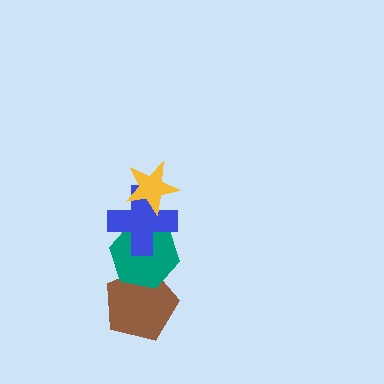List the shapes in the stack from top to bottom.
From top to bottom: the yellow star, the blue cross, the teal hexagon, the brown pentagon.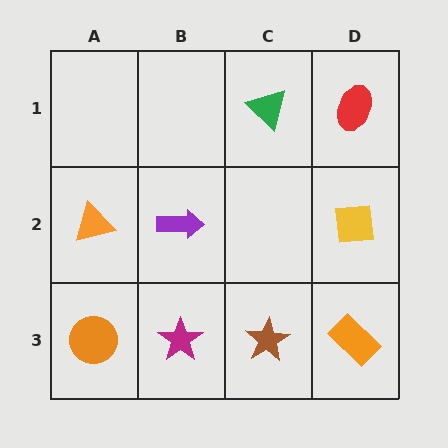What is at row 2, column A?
An orange triangle.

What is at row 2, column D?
A yellow square.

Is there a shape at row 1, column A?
No, that cell is empty.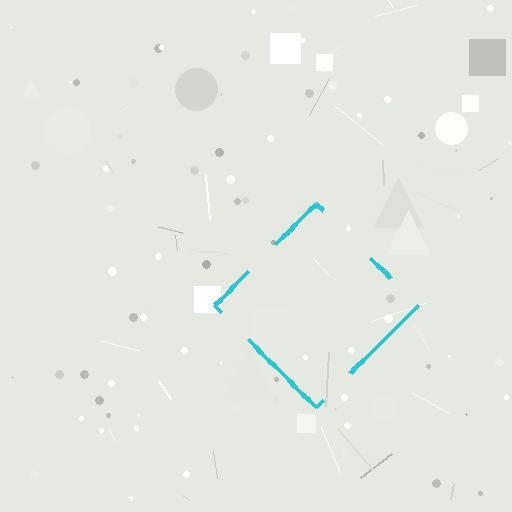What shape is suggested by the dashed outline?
The dashed outline suggests a diamond.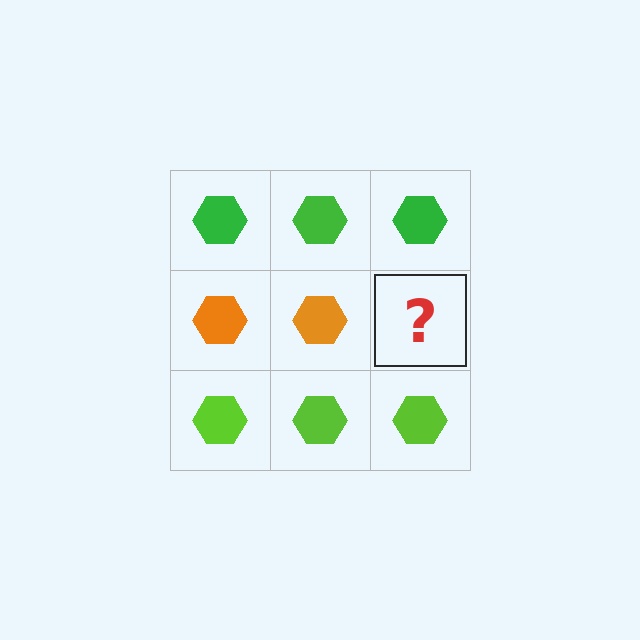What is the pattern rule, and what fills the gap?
The rule is that each row has a consistent color. The gap should be filled with an orange hexagon.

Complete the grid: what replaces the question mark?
The question mark should be replaced with an orange hexagon.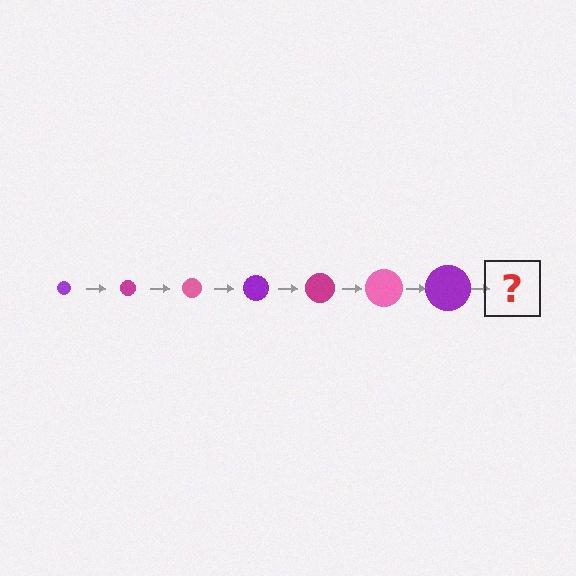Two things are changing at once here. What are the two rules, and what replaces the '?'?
The two rules are that the circle grows larger each step and the color cycles through purple, magenta, and pink. The '?' should be a magenta circle, larger than the previous one.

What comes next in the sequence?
The next element should be a magenta circle, larger than the previous one.